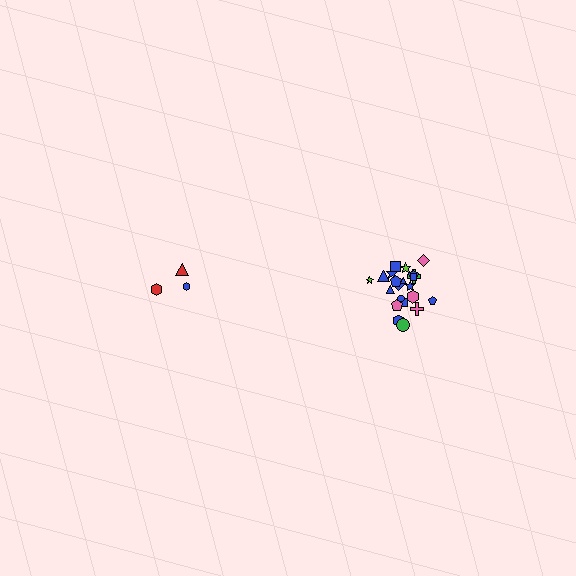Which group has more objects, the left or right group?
The right group.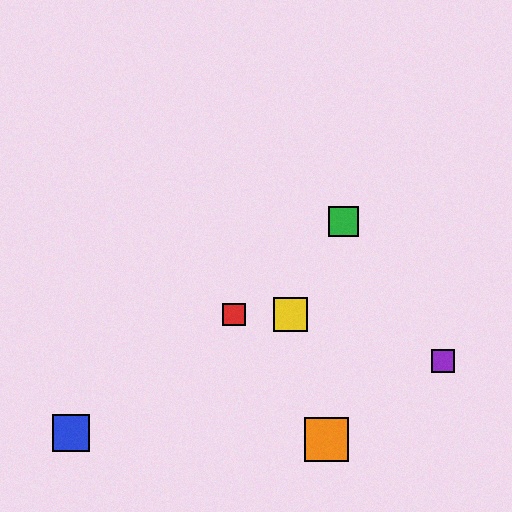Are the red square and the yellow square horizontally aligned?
Yes, both are at y≈315.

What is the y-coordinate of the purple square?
The purple square is at y≈361.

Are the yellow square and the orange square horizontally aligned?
No, the yellow square is at y≈315 and the orange square is at y≈440.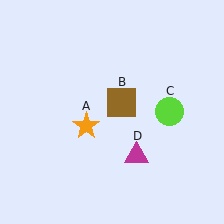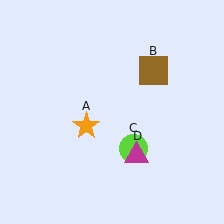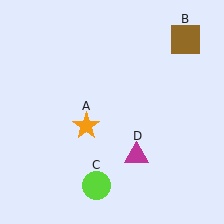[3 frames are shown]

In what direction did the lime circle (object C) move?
The lime circle (object C) moved down and to the left.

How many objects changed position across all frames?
2 objects changed position: brown square (object B), lime circle (object C).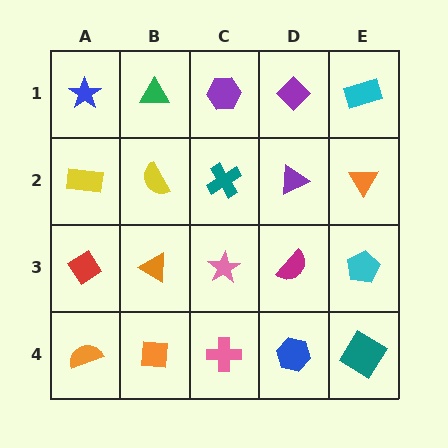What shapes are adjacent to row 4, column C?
A pink star (row 3, column C), an orange square (row 4, column B), a blue hexagon (row 4, column D).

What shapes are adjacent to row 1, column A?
A yellow rectangle (row 2, column A), a green triangle (row 1, column B).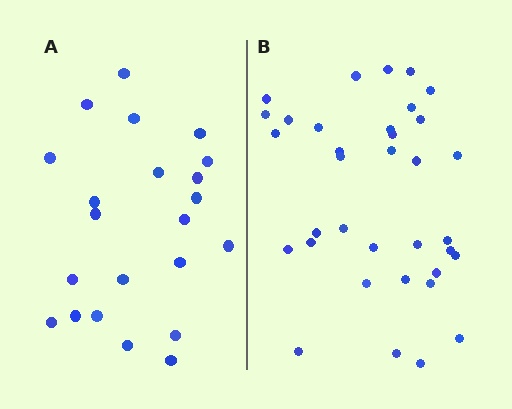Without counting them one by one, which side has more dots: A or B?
Region B (the right region) has more dots.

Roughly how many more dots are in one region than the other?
Region B has approximately 15 more dots than region A.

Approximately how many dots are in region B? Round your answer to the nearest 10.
About 40 dots. (The exact count is 35, which rounds to 40.)